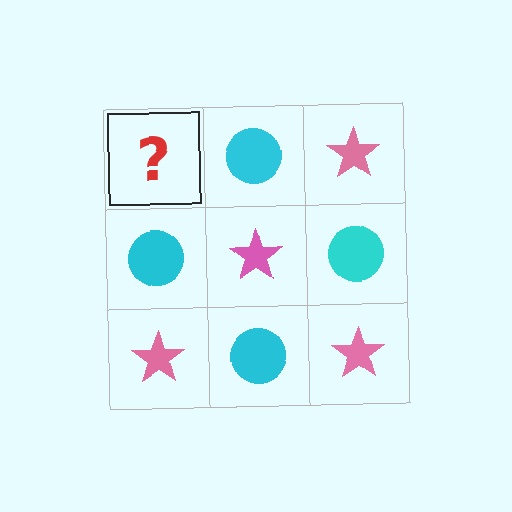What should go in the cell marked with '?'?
The missing cell should contain a pink star.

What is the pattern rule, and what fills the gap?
The rule is that it alternates pink star and cyan circle in a checkerboard pattern. The gap should be filled with a pink star.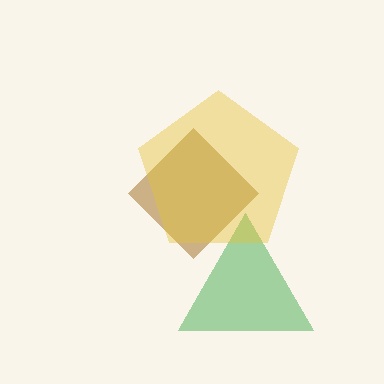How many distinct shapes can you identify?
There are 3 distinct shapes: a green triangle, a brown diamond, a yellow pentagon.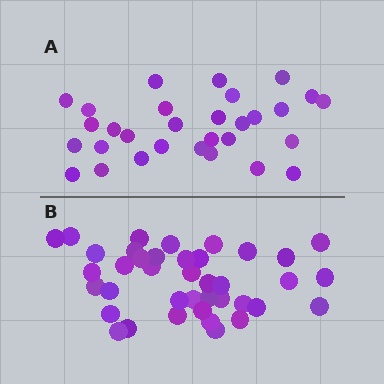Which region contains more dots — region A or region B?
Region B (the bottom region) has more dots.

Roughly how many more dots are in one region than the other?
Region B has roughly 8 or so more dots than region A.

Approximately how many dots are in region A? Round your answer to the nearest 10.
About 30 dots.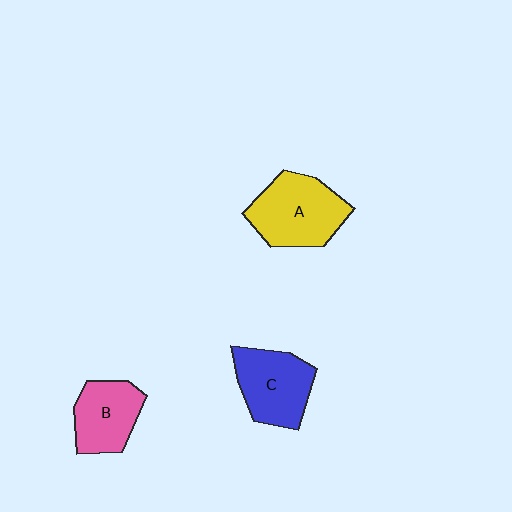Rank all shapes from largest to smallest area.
From largest to smallest: A (yellow), C (blue), B (pink).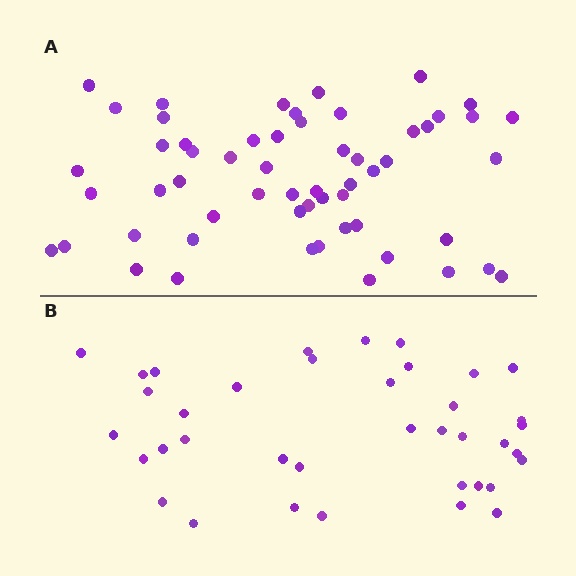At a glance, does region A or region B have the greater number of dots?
Region A (the top region) has more dots.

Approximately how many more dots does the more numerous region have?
Region A has approximately 20 more dots than region B.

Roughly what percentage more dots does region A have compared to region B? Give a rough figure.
About 50% more.